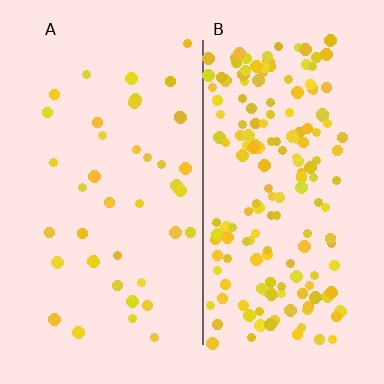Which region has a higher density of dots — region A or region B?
B (the right).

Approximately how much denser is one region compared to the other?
Approximately 4.3× — region B over region A.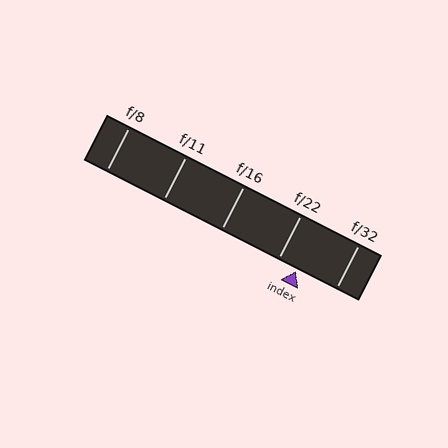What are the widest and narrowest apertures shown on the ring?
The widest aperture shown is f/8 and the narrowest is f/32.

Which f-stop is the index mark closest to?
The index mark is closest to f/22.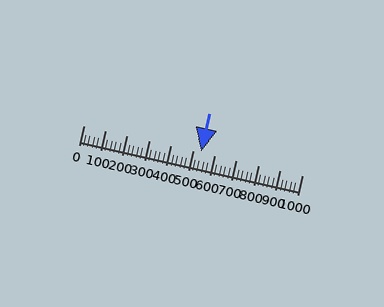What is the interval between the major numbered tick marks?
The major tick marks are spaced 100 units apart.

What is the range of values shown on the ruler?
The ruler shows values from 0 to 1000.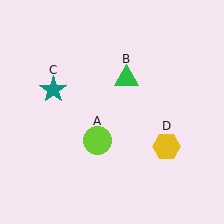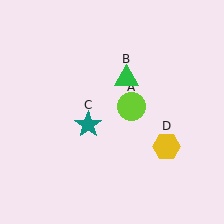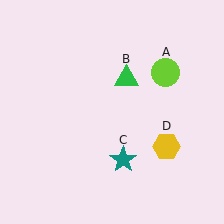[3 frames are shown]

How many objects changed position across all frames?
2 objects changed position: lime circle (object A), teal star (object C).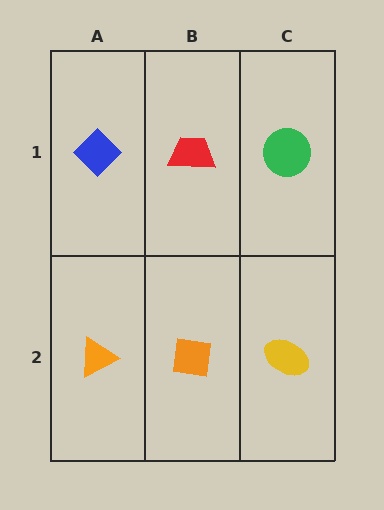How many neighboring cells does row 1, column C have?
2.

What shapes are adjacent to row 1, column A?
An orange triangle (row 2, column A), a red trapezoid (row 1, column B).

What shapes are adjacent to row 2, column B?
A red trapezoid (row 1, column B), an orange triangle (row 2, column A), a yellow ellipse (row 2, column C).